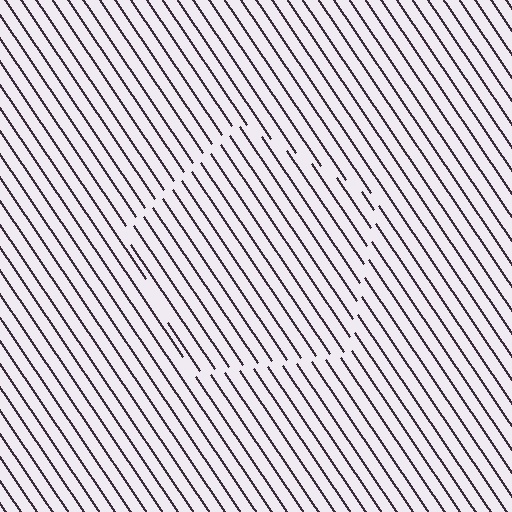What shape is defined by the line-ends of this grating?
An illusory pentagon. The interior of the shape contains the same grating, shifted by half a period — the contour is defined by the phase discontinuity where line-ends from the inner and outer gratings abut.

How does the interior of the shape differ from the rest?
The interior of the shape contains the same grating, shifted by half a period — the contour is defined by the phase discontinuity where line-ends from the inner and outer gratings abut.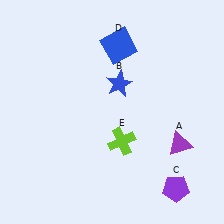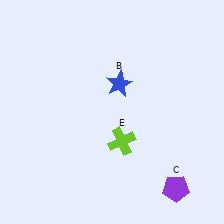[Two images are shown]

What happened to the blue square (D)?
The blue square (D) was removed in Image 2. It was in the top-right area of Image 1.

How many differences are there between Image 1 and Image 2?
There are 2 differences between the two images.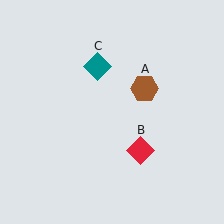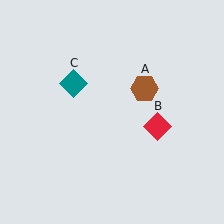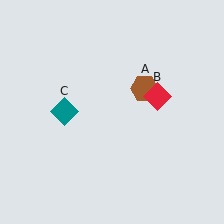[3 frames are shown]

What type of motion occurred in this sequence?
The red diamond (object B), teal diamond (object C) rotated counterclockwise around the center of the scene.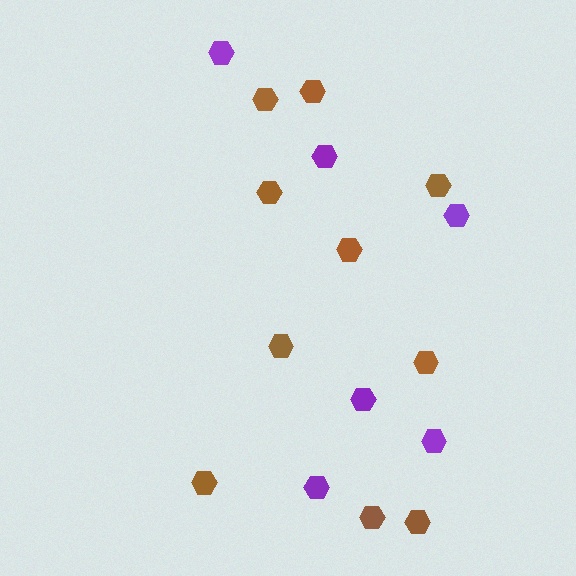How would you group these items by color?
There are 2 groups: one group of purple hexagons (6) and one group of brown hexagons (10).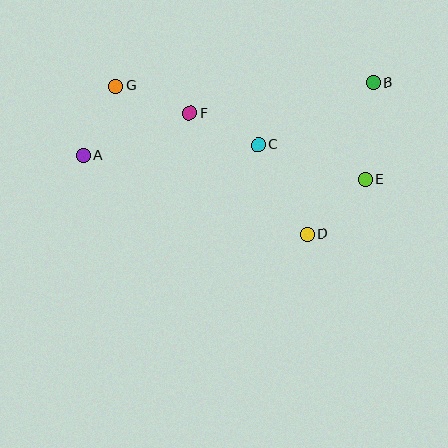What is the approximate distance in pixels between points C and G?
The distance between C and G is approximately 154 pixels.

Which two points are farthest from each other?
Points A and B are farthest from each other.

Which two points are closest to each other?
Points C and F are closest to each other.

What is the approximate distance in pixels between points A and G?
The distance between A and G is approximately 77 pixels.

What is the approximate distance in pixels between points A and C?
The distance between A and C is approximately 175 pixels.